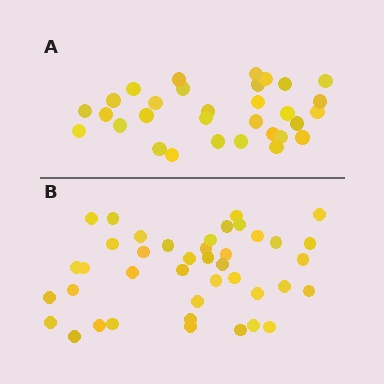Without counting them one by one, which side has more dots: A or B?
Region B (the bottom region) has more dots.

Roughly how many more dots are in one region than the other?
Region B has roughly 10 or so more dots than region A.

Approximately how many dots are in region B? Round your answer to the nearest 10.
About 40 dots. (The exact count is 41, which rounds to 40.)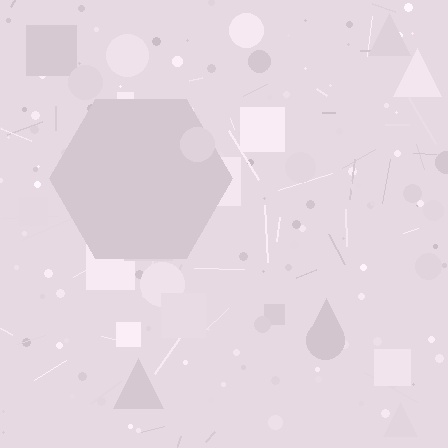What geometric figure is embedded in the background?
A hexagon is embedded in the background.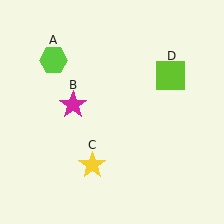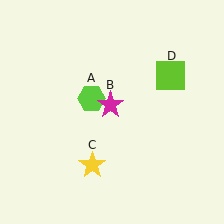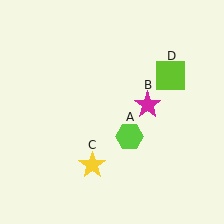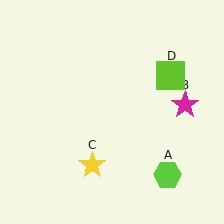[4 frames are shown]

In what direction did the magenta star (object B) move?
The magenta star (object B) moved right.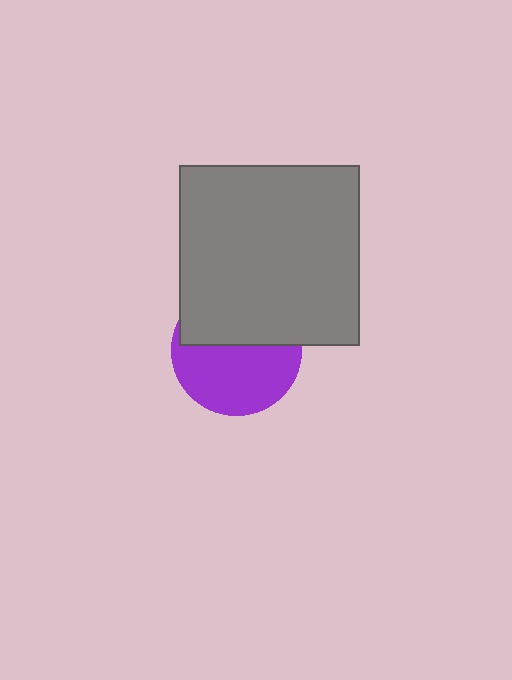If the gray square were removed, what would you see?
You would see the complete purple circle.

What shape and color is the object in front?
The object in front is a gray square.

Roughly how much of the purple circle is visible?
About half of it is visible (roughly 56%).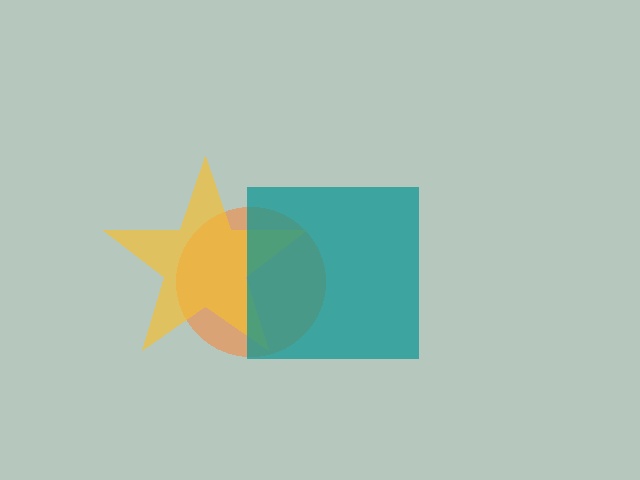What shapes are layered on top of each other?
The layered shapes are: an orange circle, a yellow star, a teal square.